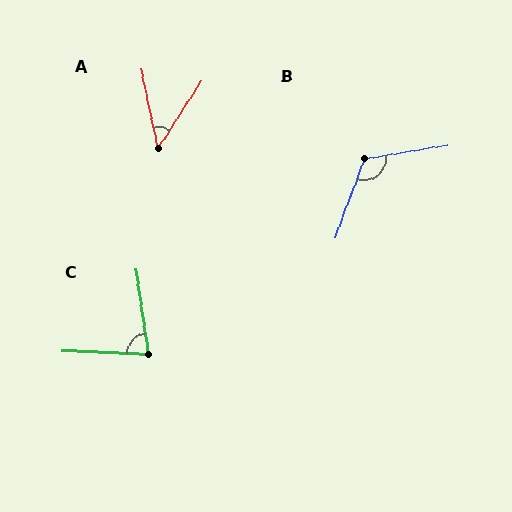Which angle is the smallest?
A, at approximately 45 degrees.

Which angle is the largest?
B, at approximately 120 degrees.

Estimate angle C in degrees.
Approximately 79 degrees.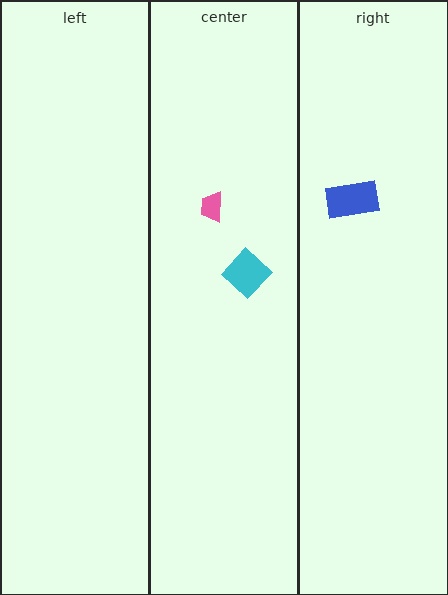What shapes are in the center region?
The cyan diamond, the pink trapezoid.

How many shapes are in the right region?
1.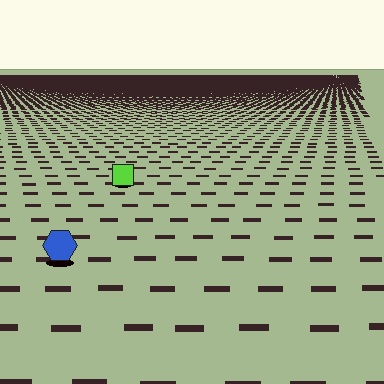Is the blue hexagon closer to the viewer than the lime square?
Yes. The blue hexagon is closer — you can tell from the texture gradient: the ground texture is coarser near it.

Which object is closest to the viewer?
The blue hexagon is closest. The texture marks near it are larger and more spread out.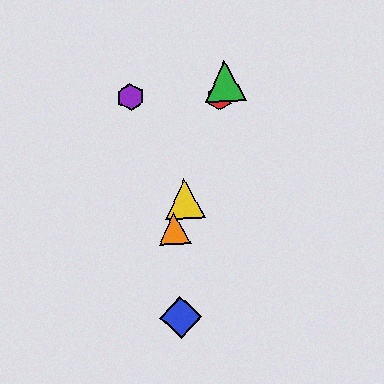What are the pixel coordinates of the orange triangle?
The orange triangle is at (175, 228).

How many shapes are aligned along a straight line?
4 shapes (the red hexagon, the green triangle, the yellow triangle, the orange triangle) are aligned along a straight line.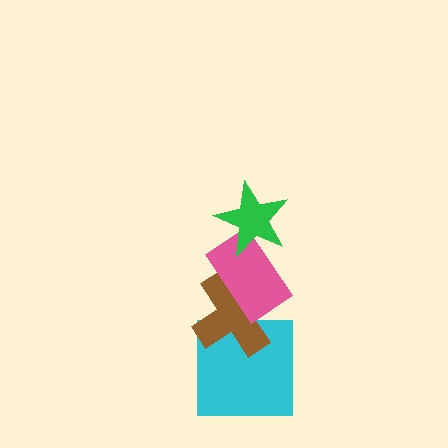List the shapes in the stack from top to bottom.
From top to bottom: the green star, the pink rectangle, the brown cross, the cyan square.